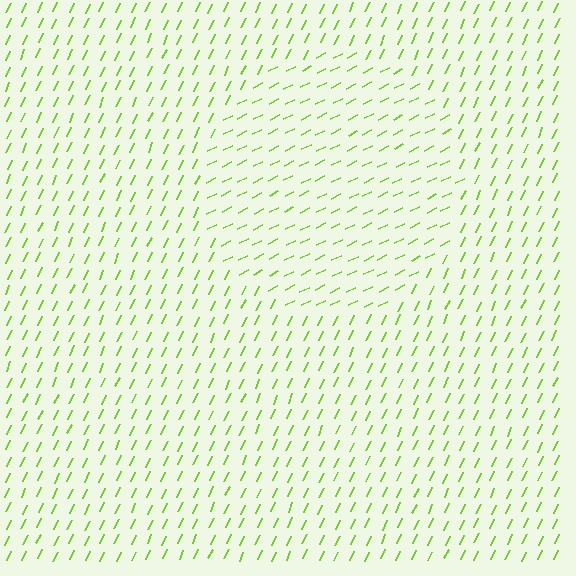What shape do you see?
I see a circle.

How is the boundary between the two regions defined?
The boundary is defined purely by a change in line orientation (approximately 39 degrees difference). All lines are the same color and thickness.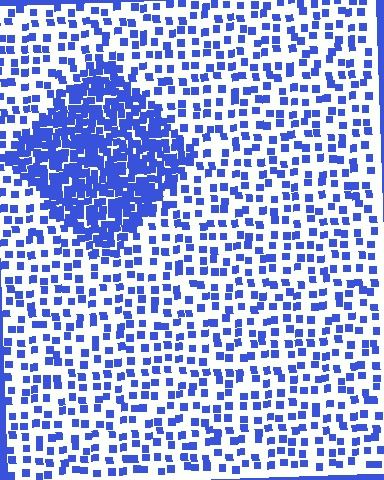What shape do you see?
I see a diamond.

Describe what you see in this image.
The image contains small blue elements arranged at two different densities. A diamond-shaped region is visible where the elements are more densely packed than the surrounding area.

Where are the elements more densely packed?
The elements are more densely packed inside the diamond boundary.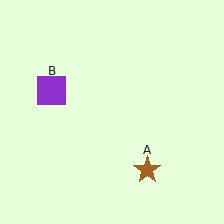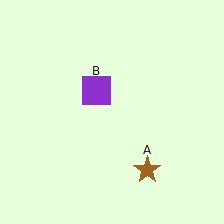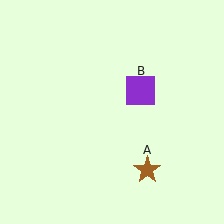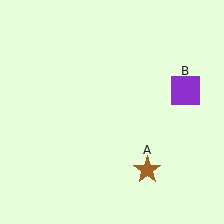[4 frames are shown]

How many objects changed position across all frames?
1 object changed position: purple square (object B).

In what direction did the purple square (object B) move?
The purple square (object B) moved right.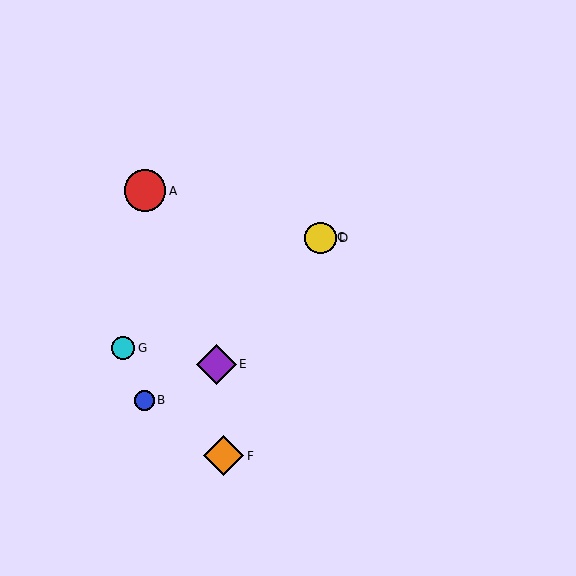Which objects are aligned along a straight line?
Objects C, D, F are aligned along a straight line.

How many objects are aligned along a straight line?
3 objects (C, D, F) are aligned along a straight line.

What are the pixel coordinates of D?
Object D is at (320, 238).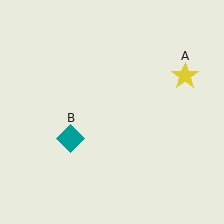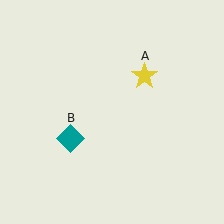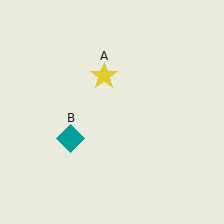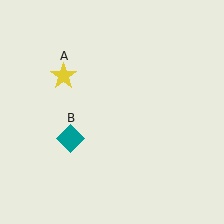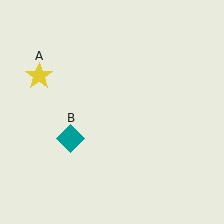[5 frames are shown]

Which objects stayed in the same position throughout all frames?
Teal diamond (object B) remained stationary.